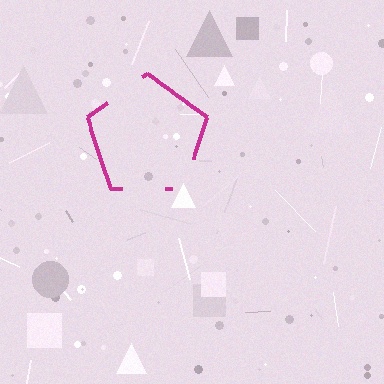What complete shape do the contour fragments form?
The contour fragments form a pentagon.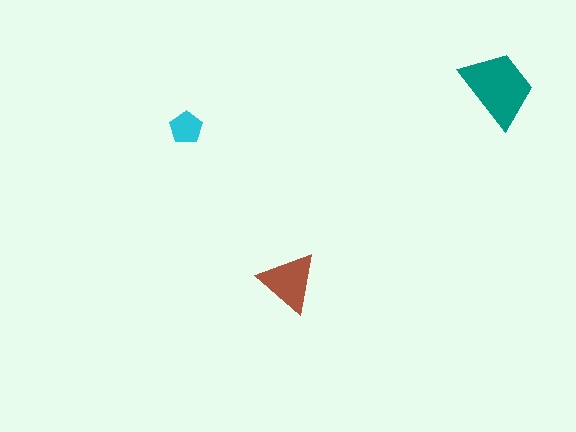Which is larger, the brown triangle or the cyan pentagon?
The brown triangle.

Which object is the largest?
The teal trapezoid.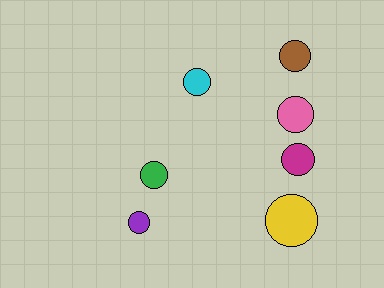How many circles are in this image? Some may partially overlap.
There are 7 circles.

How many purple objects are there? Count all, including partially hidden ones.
There is 1 purple object.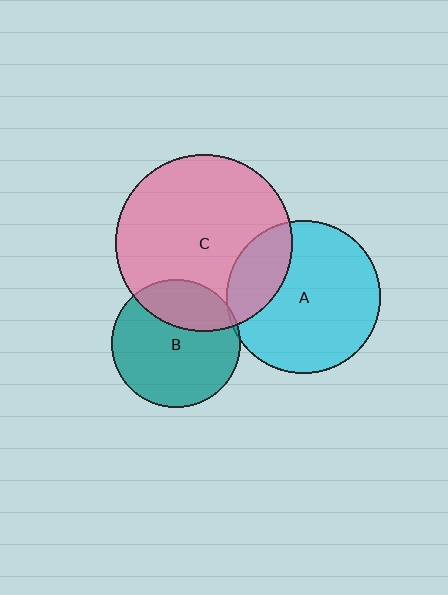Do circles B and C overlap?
Yes.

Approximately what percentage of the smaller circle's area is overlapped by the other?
Approximately 30%.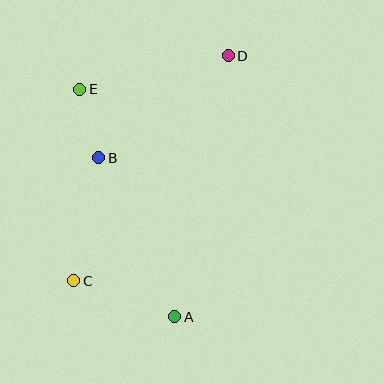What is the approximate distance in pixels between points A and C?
The distance between A and C is approximately 107 pixels.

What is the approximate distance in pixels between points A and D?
The distance between A and D is approximately 266 pixels.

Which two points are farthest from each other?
Points C and D are farthest from each other.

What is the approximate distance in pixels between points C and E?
The distance between C and E is approximately 192 pixels.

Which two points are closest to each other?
Points B and E are closest to each other.